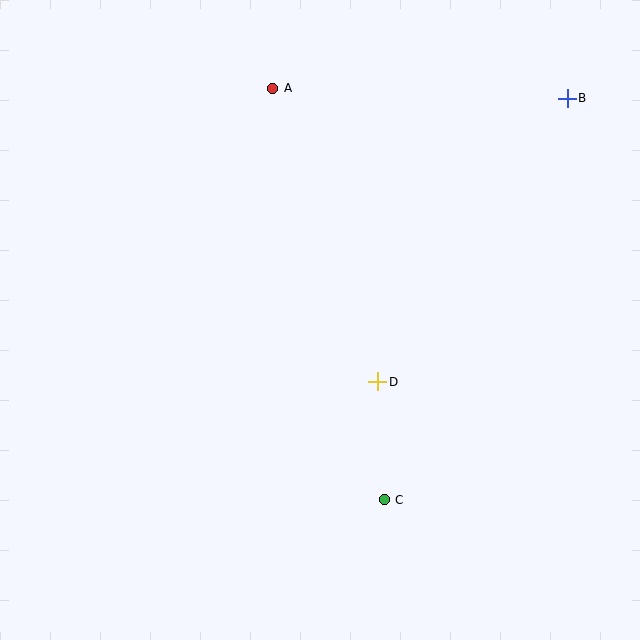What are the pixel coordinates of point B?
Point B is at (567, 98).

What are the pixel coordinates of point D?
Point D is at (378, 382).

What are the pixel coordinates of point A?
Point A is at (273, 88).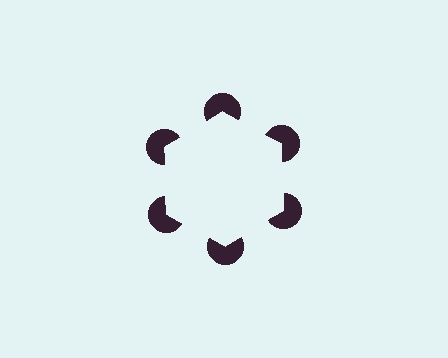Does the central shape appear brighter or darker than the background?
It typically appears slightly brighter than the background, even though no actual brightness change is drawn.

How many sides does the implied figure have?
6 sides.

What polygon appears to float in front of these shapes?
An illusory hexagon — its edges are inferred from the aligned wedge cuts in the pac-man discs, not physically drawn.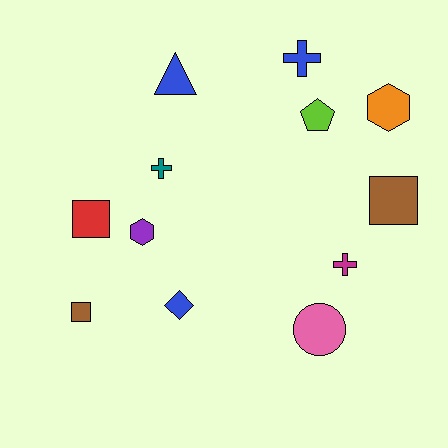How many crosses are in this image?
There are 3 crosses.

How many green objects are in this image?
There are no green objects.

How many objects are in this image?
There are 12 objects.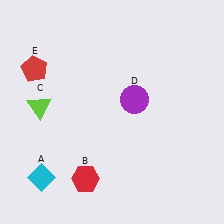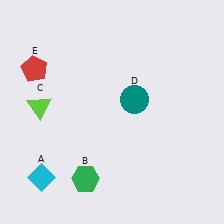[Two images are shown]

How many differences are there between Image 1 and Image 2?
There are 2 differences between the two images.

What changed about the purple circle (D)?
In Image 1, D is purple. In Image 2, it changed to teal.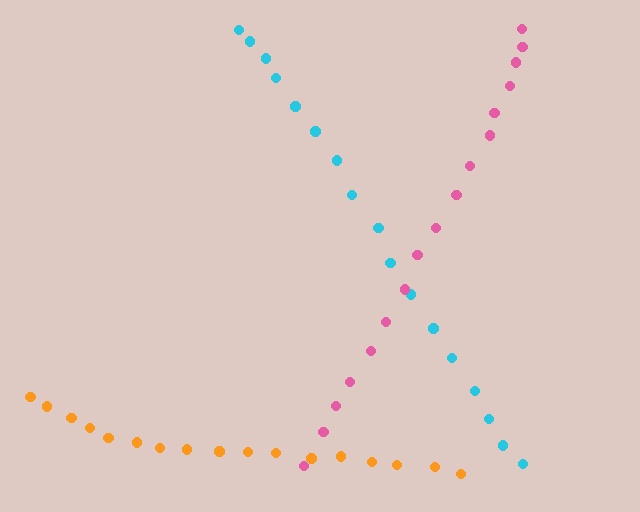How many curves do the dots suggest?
There are 3 distinct paths.